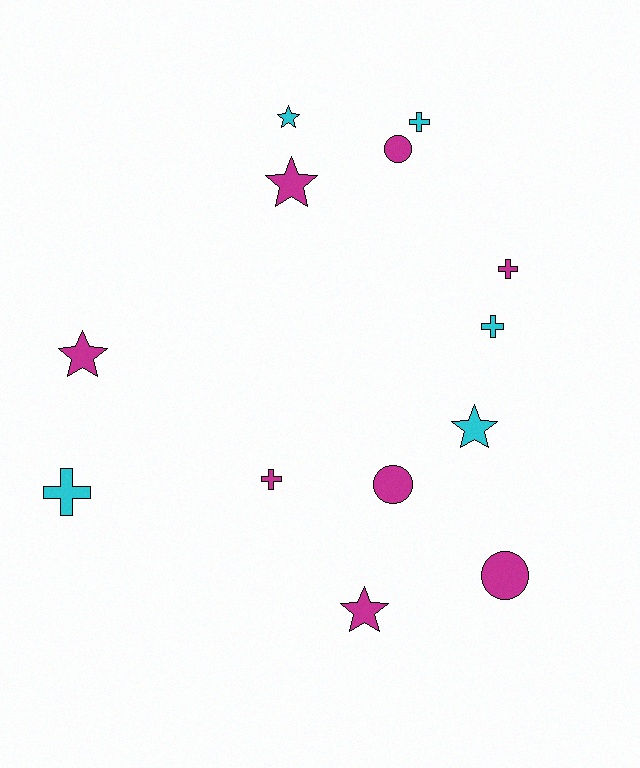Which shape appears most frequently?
Star, with 5 objects.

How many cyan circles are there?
There are no cyan circles.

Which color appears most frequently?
Magenta, with 8 objects.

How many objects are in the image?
There are 13 objects.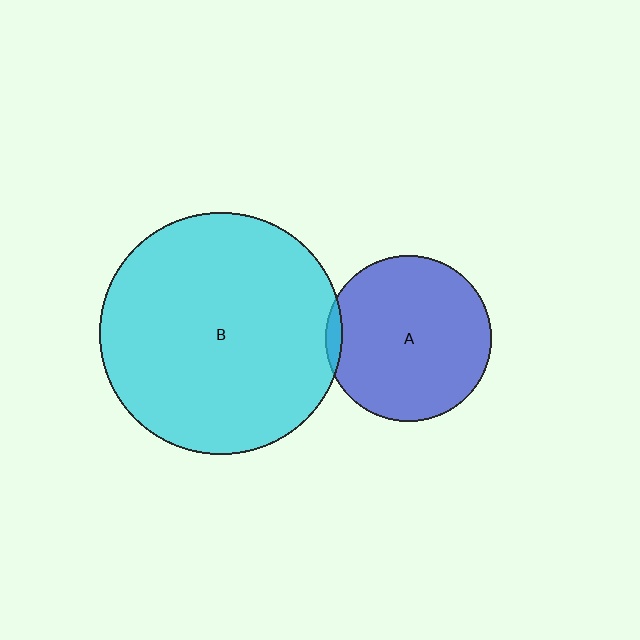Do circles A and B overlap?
Yes.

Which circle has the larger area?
Circle B (cyan).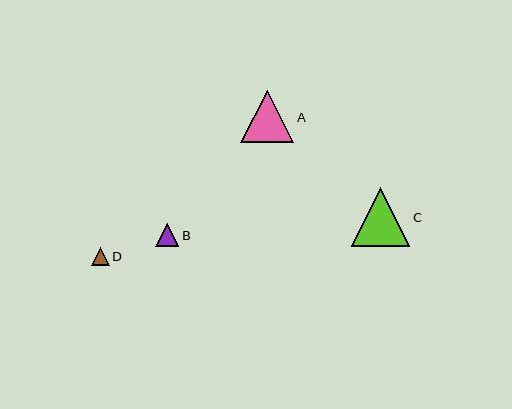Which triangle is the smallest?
Triangle D is the smallest with a size of approximately 18 pixels.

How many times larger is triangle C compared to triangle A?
Triangle C is approximately 1.1 times the size of triangle A.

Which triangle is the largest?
Triangle C is the largest with a size of approximately 59 pixels.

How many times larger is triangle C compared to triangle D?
Triangle C is approximately 3.3 times the size of triangle D.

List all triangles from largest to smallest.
From largest to smallest: C, A, B, D.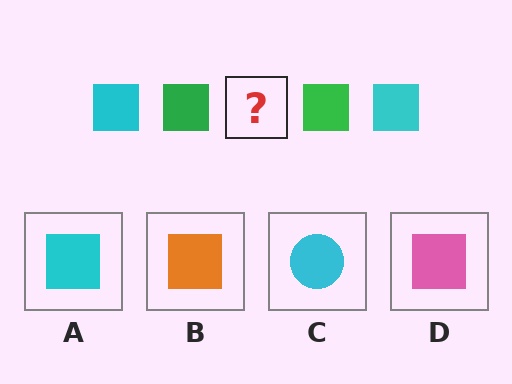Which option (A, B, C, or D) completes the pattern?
A.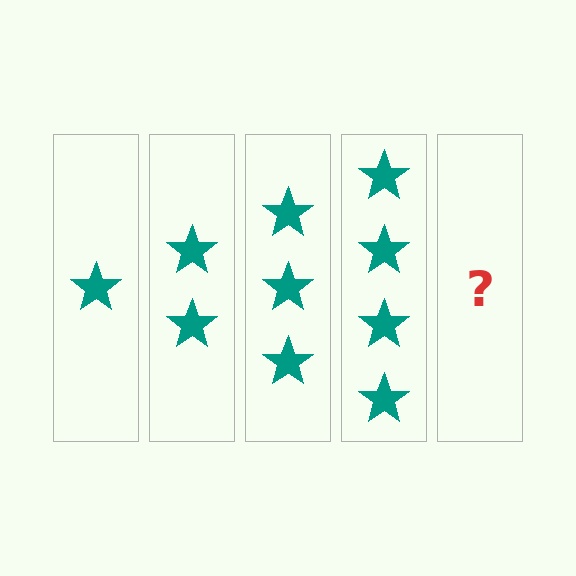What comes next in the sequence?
The next element should be 5 stars.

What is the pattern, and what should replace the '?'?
The pattern is that each step adds one more star. The '?' should be 5 stars.